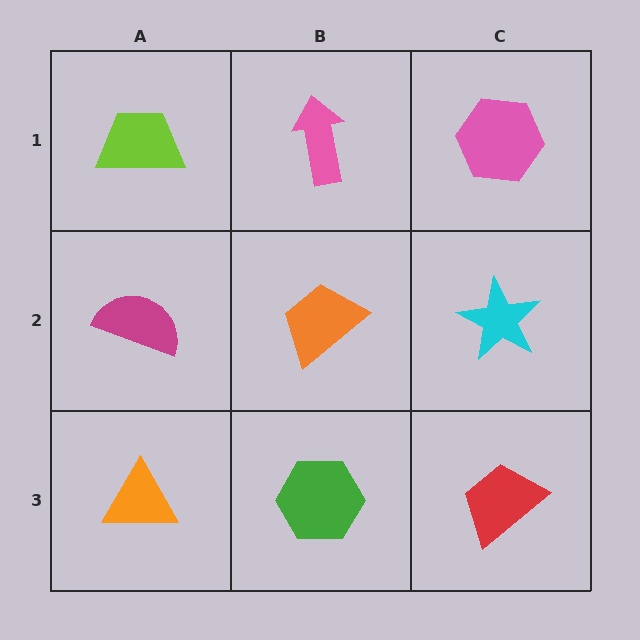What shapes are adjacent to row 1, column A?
A magenta semicircle (row 2, column A), a pink arrow (row 1, column B).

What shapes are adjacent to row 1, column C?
A cyan star (row 2, column C), a pink arrow (row 1, column B).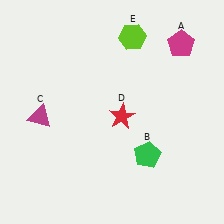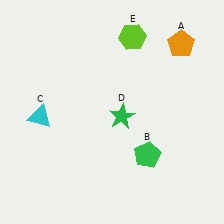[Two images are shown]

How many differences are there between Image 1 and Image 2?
There are 3 differences between the two images.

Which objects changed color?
A changed from magenta to orange. C changed from magenta to cyan. D changed from red to green.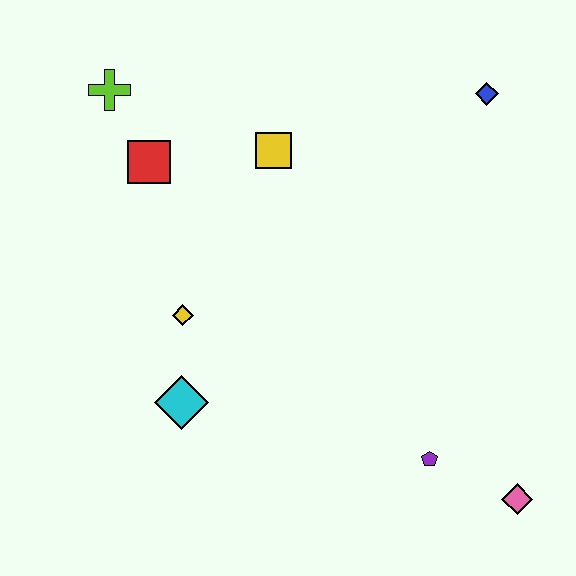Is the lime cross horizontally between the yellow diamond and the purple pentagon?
No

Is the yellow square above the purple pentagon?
Yes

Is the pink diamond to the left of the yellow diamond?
No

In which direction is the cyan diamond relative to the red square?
The cyan diamond is below the red square.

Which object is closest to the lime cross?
The red square is closest to the lime cross.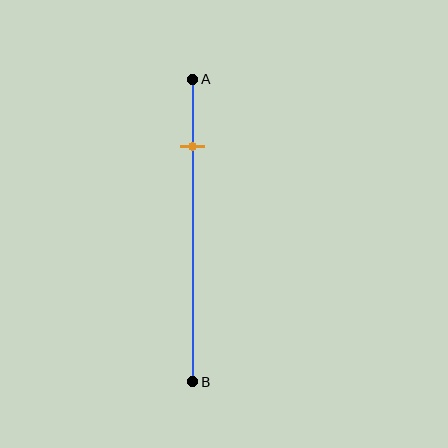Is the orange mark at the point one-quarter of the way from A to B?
Yes, the mark is approximately at the one-quarter point.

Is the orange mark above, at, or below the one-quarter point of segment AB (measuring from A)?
The orange mark is approximately at the one-quarter point of segment AB.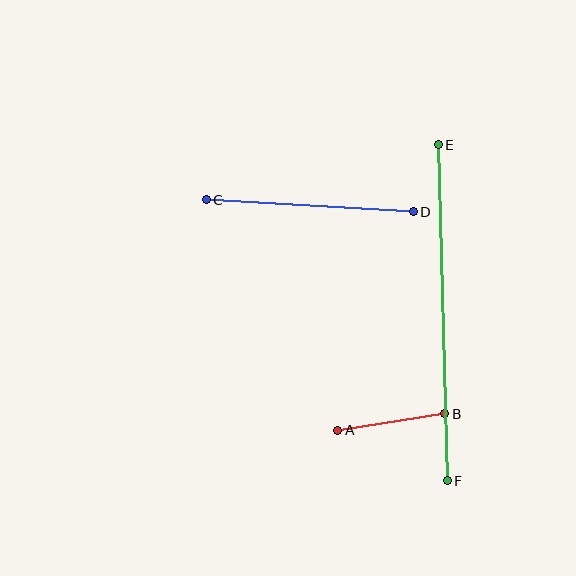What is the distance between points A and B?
The distance is approximately 108 pixels.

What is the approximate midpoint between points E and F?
The midpoint is at approximately (443, 313) pixels.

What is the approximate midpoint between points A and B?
The midpoint is at approximately (391, 422) pixels.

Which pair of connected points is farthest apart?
Points E and F are farthest apart.